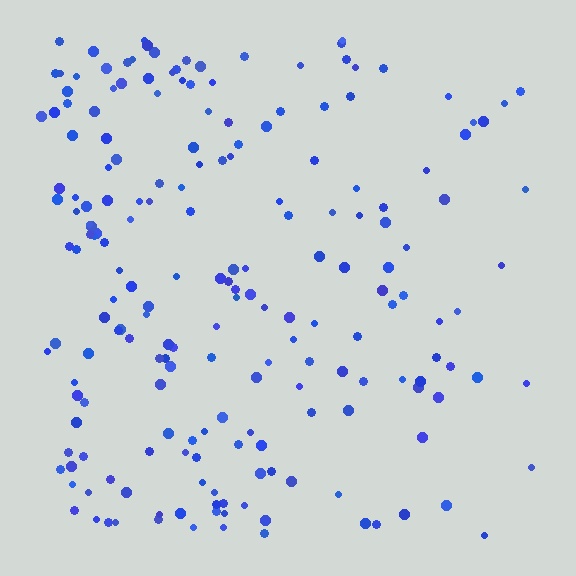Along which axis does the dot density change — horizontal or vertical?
Horizontal.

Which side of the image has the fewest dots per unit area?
The right.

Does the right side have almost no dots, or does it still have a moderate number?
Still a moderate number, just noticeably fewer than the left.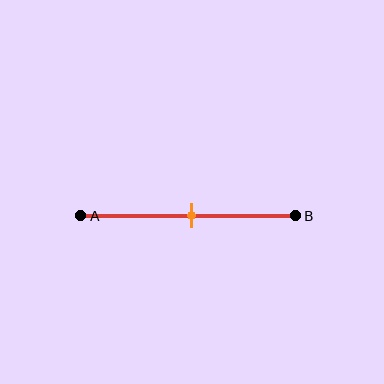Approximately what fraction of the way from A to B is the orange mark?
The orange mark is approximately 50% of the way from A to B.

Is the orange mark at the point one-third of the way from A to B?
No, the mark is at about 50% from A, not at the 33% one-third point.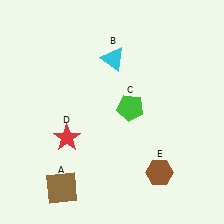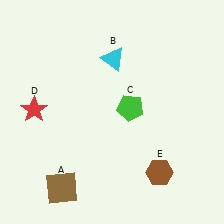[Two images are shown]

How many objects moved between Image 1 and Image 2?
1 object moved between the two images.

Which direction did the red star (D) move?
The red star (D) moved left.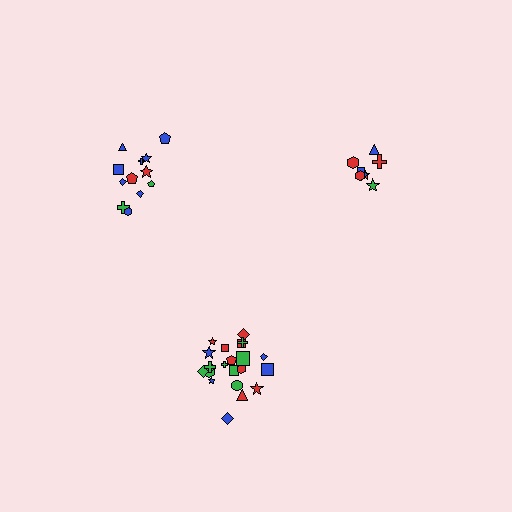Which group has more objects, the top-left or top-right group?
The top-left group.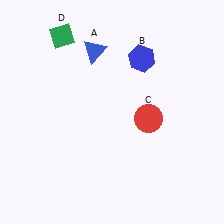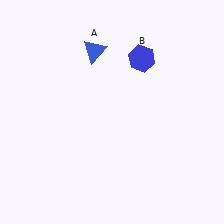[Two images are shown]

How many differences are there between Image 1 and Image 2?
There are 2 differences between the two images.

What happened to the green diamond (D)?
The green diamond (D) was removed in Image 2. It was in the top-left area of Image 1.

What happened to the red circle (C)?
The red circle (C) was removed in Image 2. It was in the bottom-right area of Image 1.